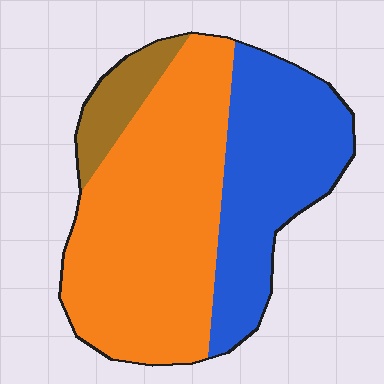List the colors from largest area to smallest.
From largest to smallest: orange, blue, brown.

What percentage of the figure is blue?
Blue takes up between a quarter and a half of the figure.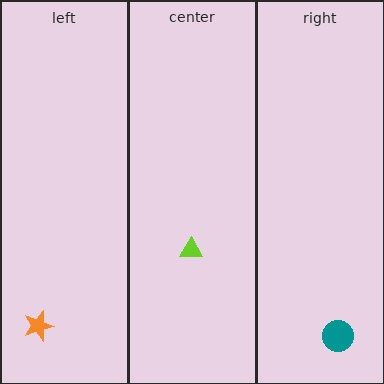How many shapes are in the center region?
1.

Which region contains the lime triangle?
The center region.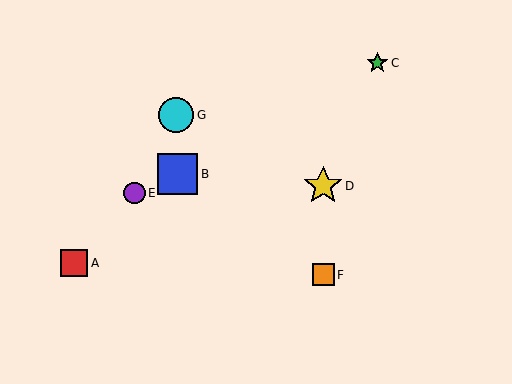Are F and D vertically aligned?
Yes, both are at x≈323.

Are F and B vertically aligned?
No, F is at x≈323 and B is at x≈177.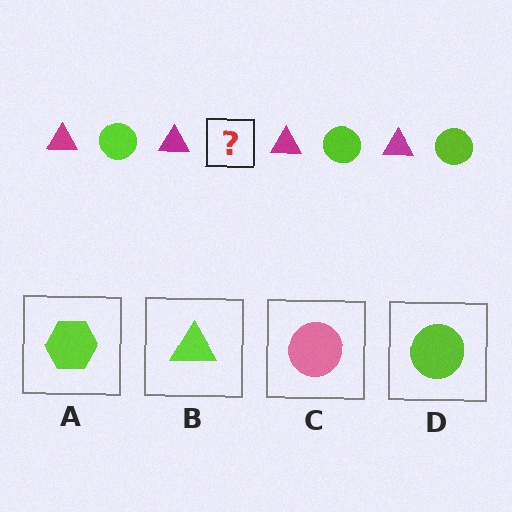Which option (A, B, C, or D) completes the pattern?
D.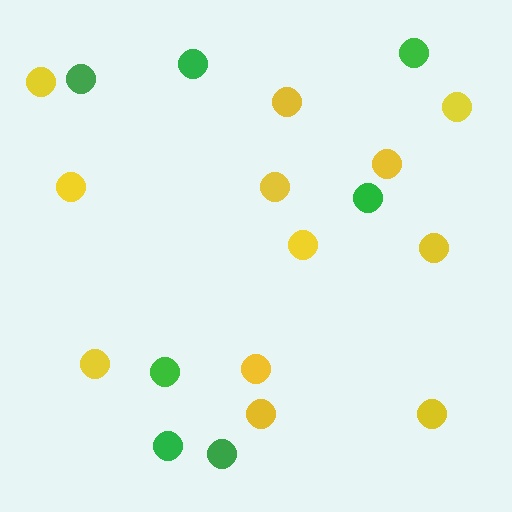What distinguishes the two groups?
There are 2 groups: one group of green circles (7) and one group of yellow circles (12).